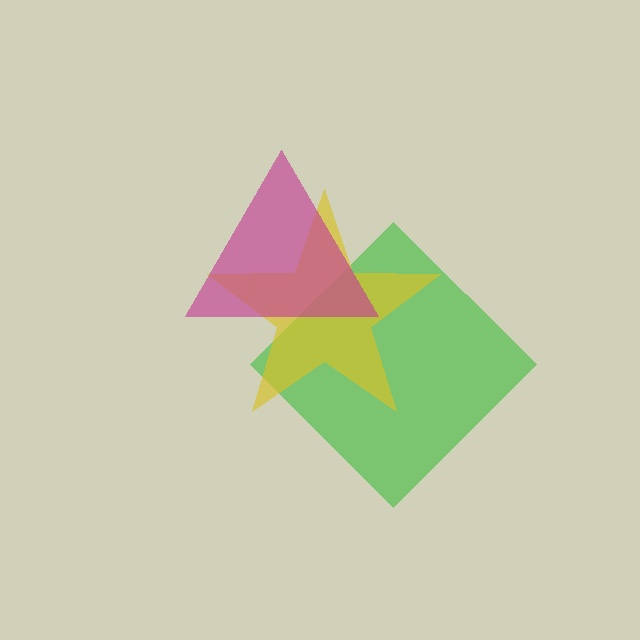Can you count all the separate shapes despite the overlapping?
Yes, there are 3 separate shapes.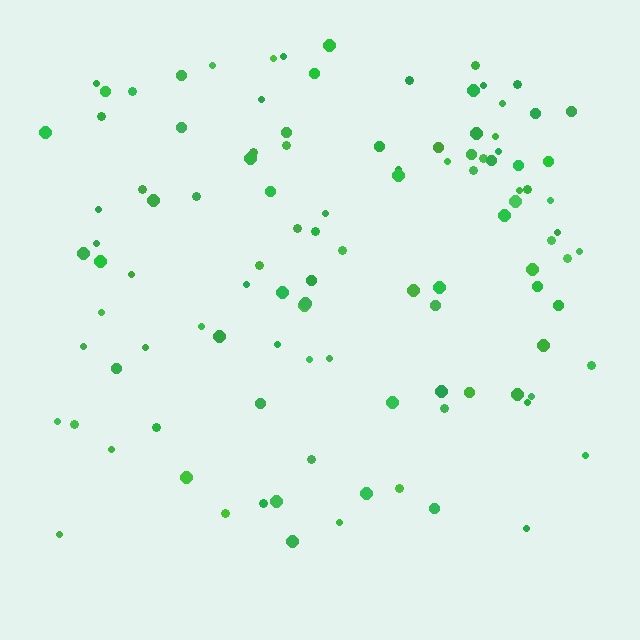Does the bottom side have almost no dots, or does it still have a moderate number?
Still a moderate number, just noticeably fewer than the top.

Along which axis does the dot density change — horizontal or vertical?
Vertical.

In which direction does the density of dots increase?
From bottom to top, with the top side densest.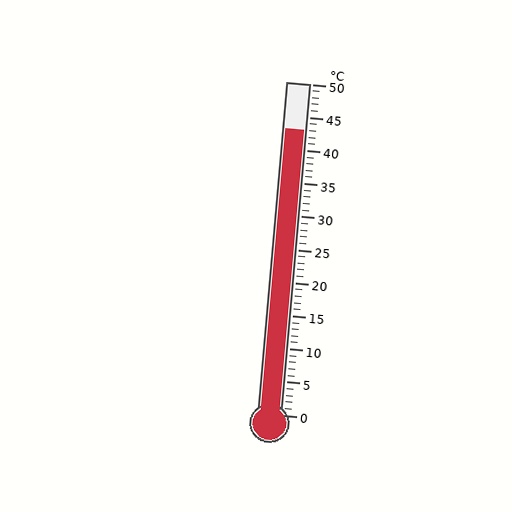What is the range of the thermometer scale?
The thermometer scale ranges from 0°C to 50°C.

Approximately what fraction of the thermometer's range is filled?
The thermometer is filled to approximately 85% of its range.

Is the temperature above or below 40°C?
The temperature is above 40°C.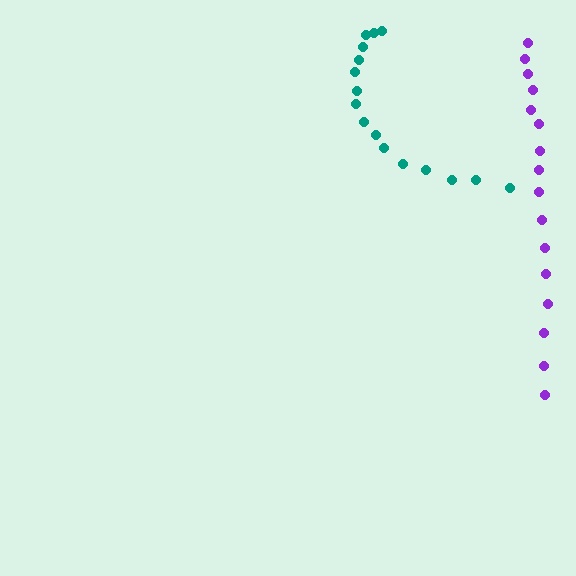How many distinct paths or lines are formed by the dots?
There are 2 distinct paths.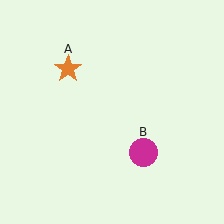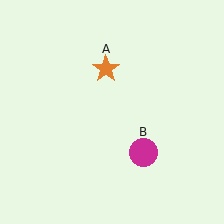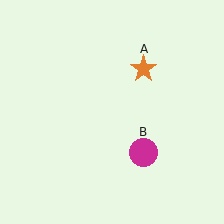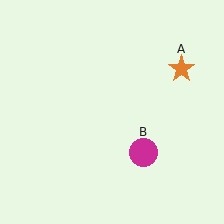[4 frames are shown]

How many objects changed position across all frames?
1 object changed position: orange star (object A).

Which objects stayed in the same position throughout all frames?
Magenta circle (object B) remained stationary.